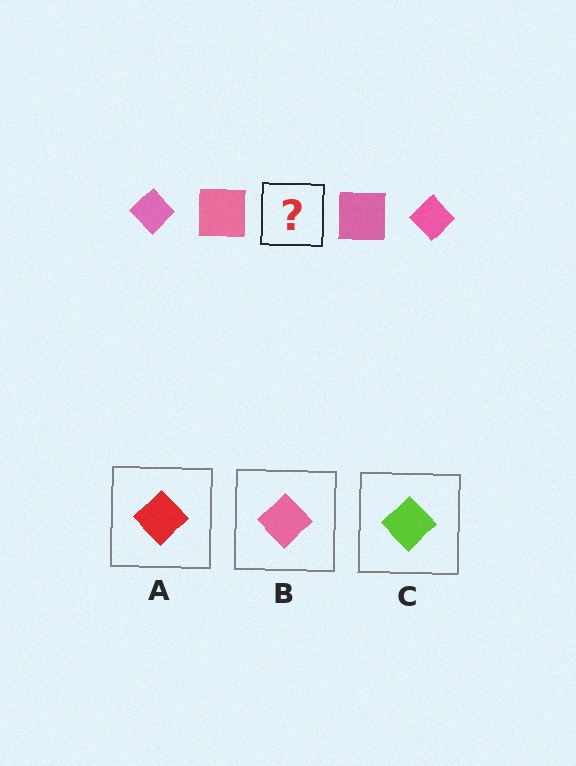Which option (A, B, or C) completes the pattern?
B.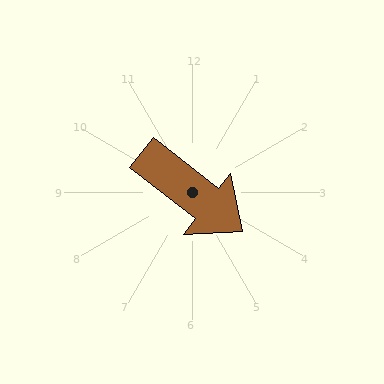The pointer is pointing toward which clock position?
Roughly 4 o'clock.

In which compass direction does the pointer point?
Southeast.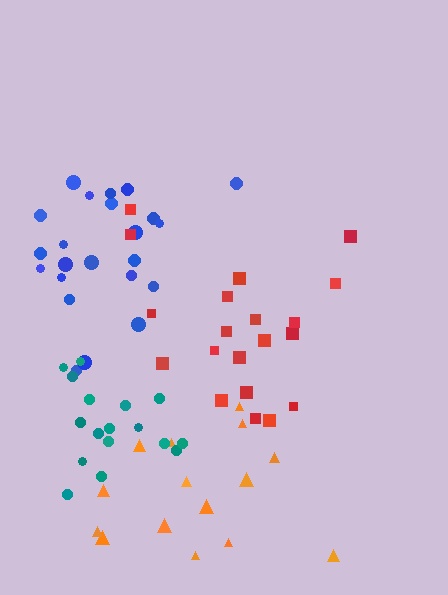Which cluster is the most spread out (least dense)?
Orange.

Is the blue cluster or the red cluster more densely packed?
Blue.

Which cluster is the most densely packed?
Teal.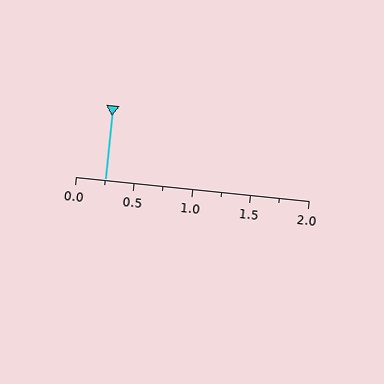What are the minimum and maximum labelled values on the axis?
The axis runs from 0.0 to 2.0.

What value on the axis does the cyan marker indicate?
The marker indicates approximately 0.25.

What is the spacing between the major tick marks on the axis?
The major ticks are spaced 0.5 apart.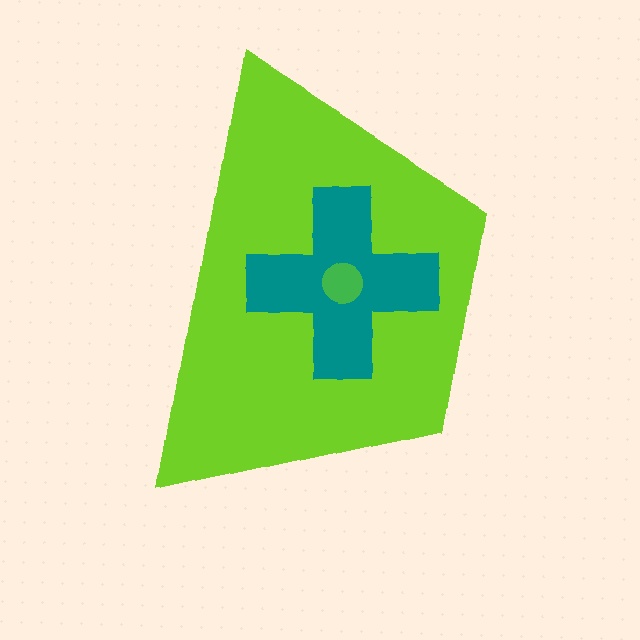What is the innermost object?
The green circle.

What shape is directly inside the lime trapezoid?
The teal cross.